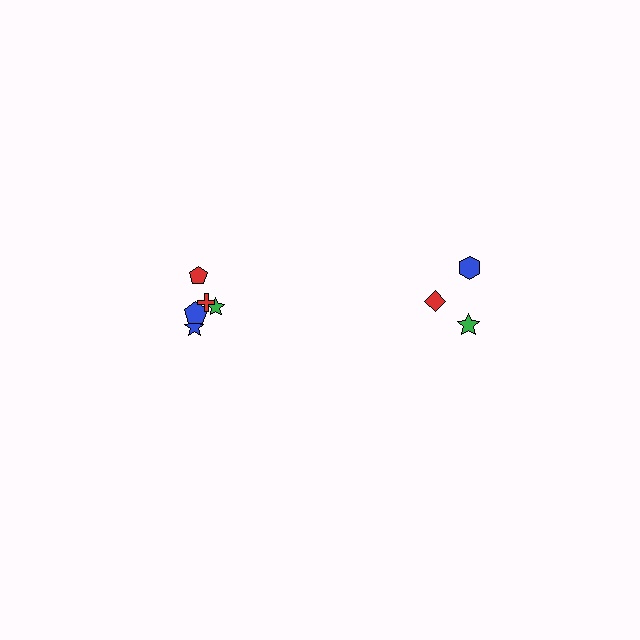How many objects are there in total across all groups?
There are 8 objects.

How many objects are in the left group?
There are 5 objects.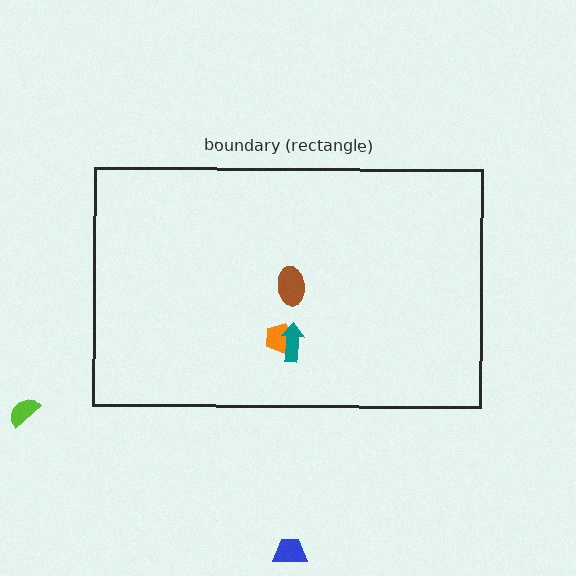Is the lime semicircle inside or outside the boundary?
Outside.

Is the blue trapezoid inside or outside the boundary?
Outside.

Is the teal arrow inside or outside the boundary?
Inside.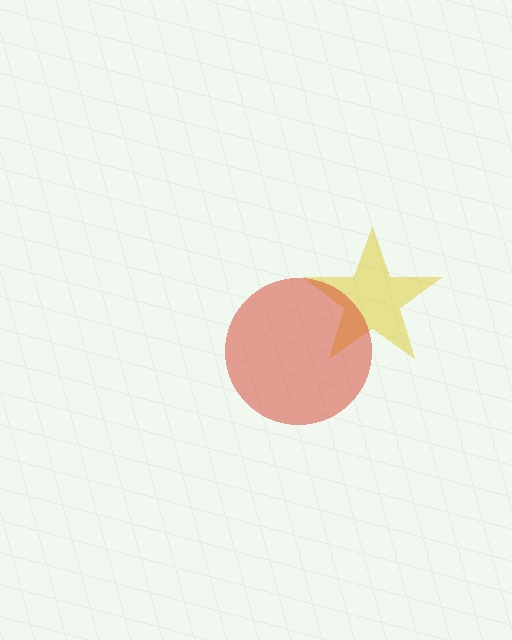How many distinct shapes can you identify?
There are 2 distinct shapes: a yellow star, a red circle.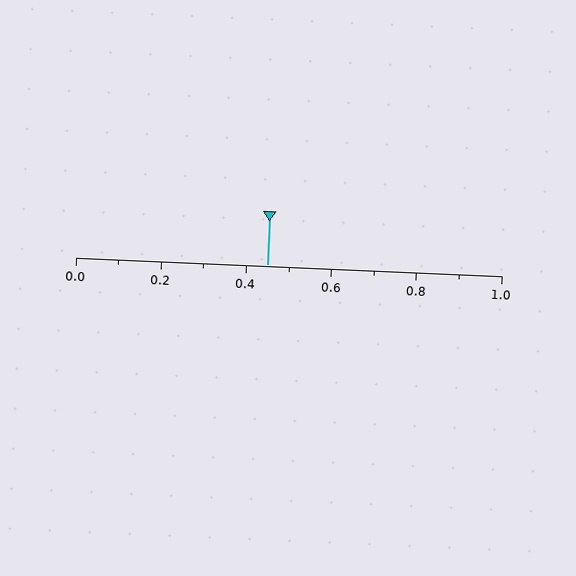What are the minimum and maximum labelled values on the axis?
The axis runs from 0.0 to 1.0.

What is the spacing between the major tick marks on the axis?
The major ticks are spaced 0.2 apart.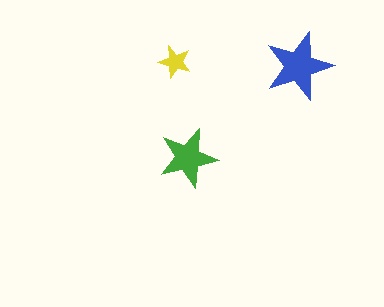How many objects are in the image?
There are 3 objects in the image.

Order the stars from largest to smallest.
the blue one, the green one, the yellow one.